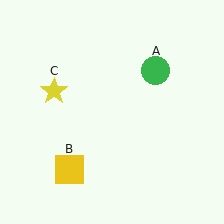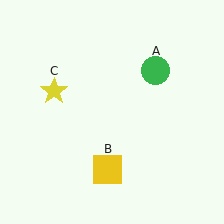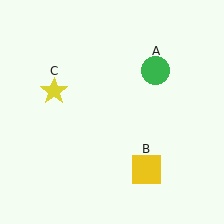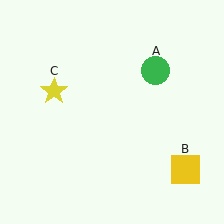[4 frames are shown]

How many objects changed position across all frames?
1 object changed position: yellow square (object B).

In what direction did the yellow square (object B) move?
The yellow square (object B) moved right.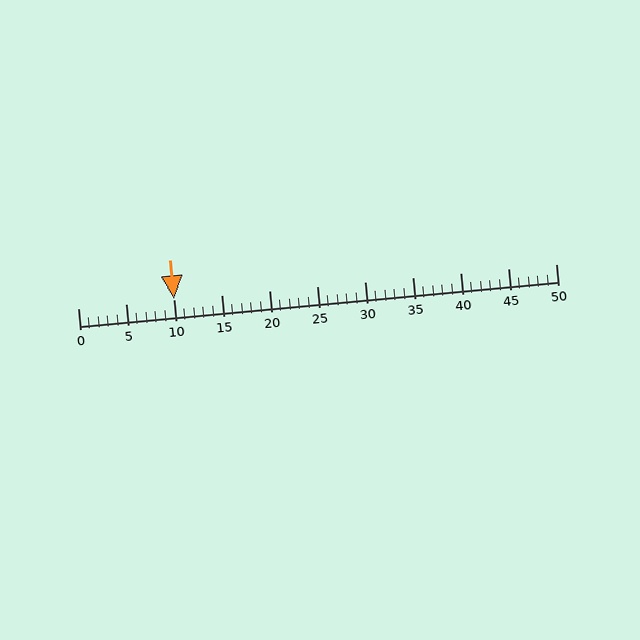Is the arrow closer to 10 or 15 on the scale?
The arrow is closer to 10.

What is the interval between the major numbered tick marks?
The major tick marks are spaced 5 units apart.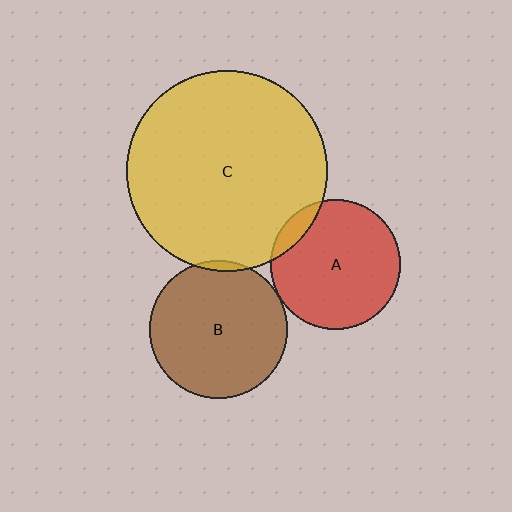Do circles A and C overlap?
Yes.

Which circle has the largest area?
Circle C (yellow).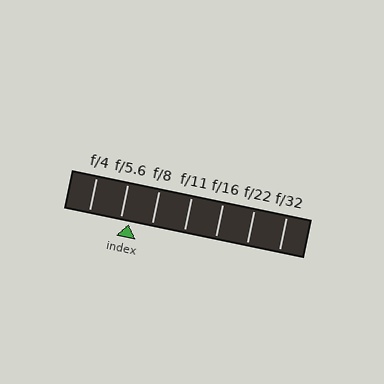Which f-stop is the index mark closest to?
The index mark is closest to f/5.6.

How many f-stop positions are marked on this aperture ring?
There are 7 f-stop positions marked.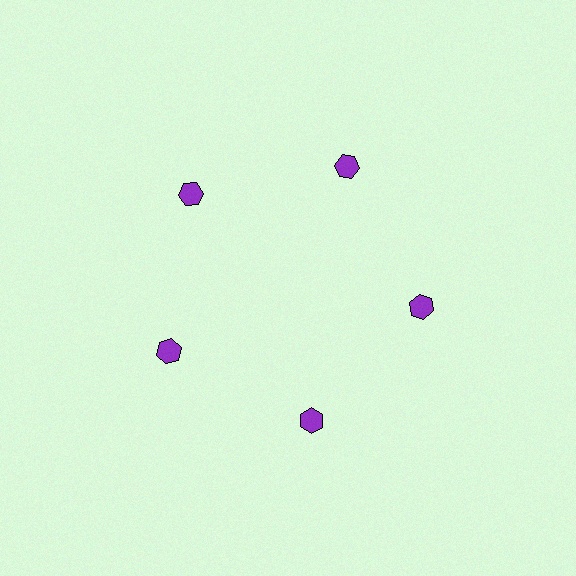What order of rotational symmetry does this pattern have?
This pattern has 5-fold rotational symmetry.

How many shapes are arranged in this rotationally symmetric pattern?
There are 5 shapes, arranged in 5 groups of 1.